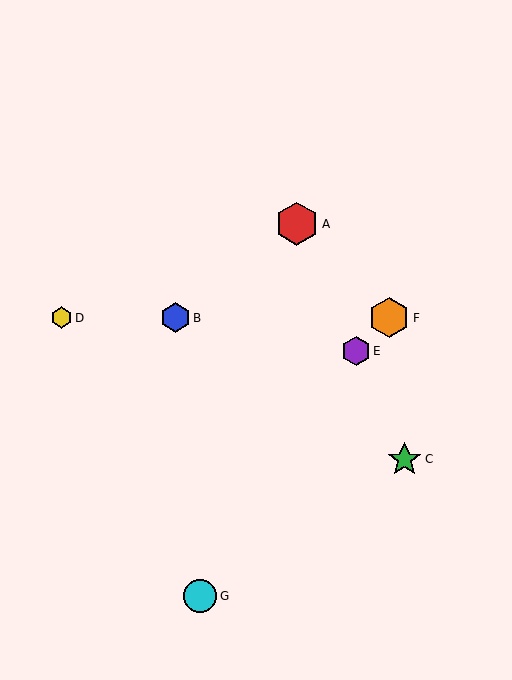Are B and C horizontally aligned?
No, B is at y≈318 and C is at y≈459.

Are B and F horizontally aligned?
Yes, both are at y≈318.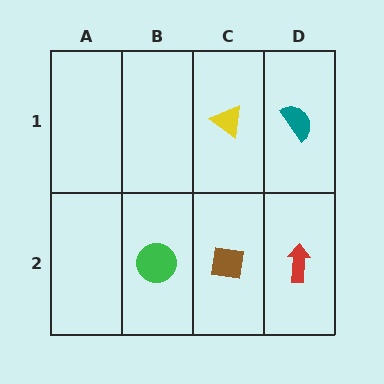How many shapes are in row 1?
2 shapes.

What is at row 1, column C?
A yellow triangle.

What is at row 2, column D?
A red arrow.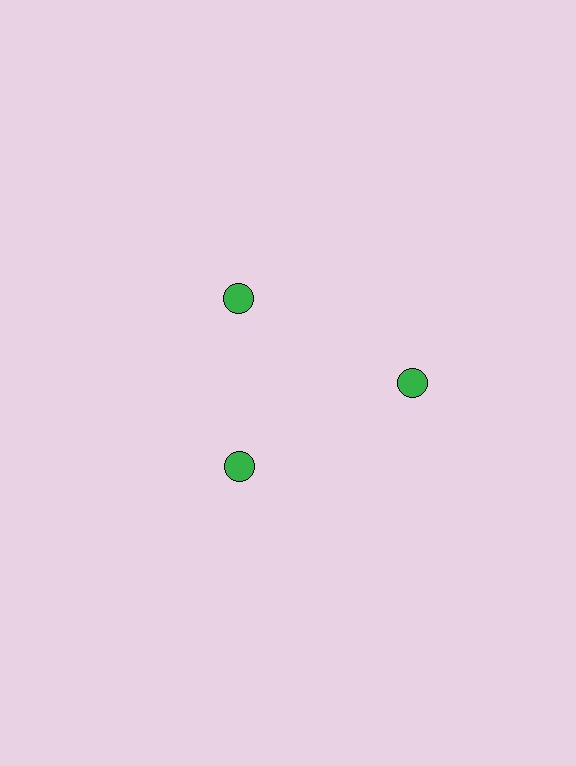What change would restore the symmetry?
The symmetry would be restored by moving it inward, back onto the ring so that all 3 circles sit at equal angles and equal distance from the center.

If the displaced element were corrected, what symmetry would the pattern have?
It would have 3-fold rotational symmetry — the pattern would map onto itself every 120 degrees.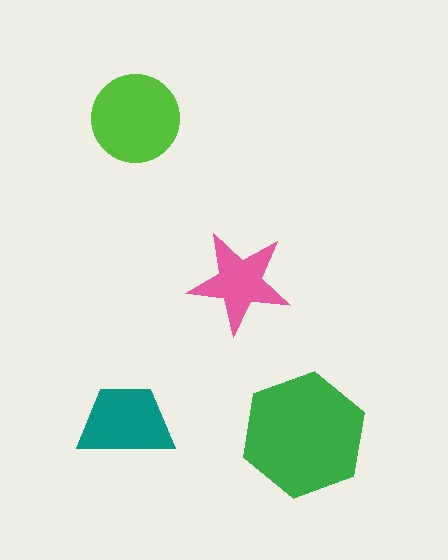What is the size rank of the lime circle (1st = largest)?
2nd.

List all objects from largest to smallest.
The green hexagon, the lime circle, the teal trapezoid, the pink star.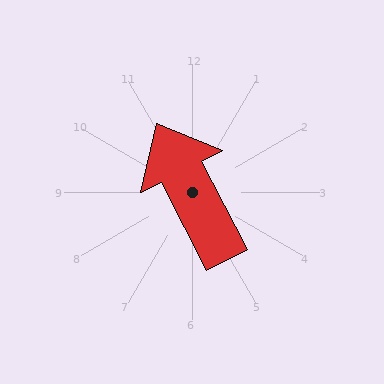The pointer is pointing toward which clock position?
Roughly 11 o'clock.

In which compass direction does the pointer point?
Northwest.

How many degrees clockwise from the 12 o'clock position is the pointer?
Approximately 333 degrees.